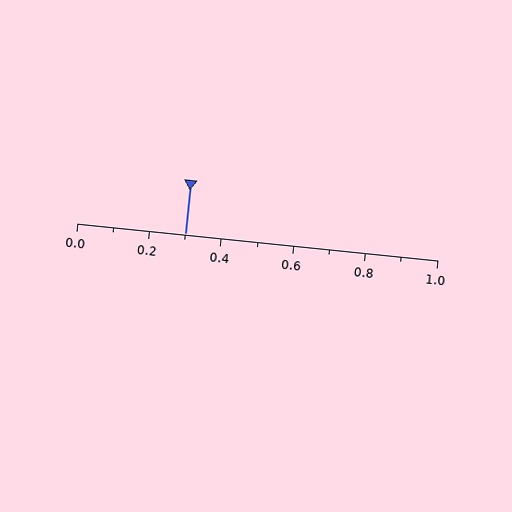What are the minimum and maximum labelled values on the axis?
The axis runs from 0.0 to 1.0.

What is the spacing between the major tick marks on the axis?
The major ticks are spaced 0.2 apart.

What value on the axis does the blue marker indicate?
The marker indicates approximately 0.3.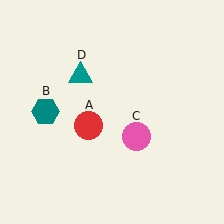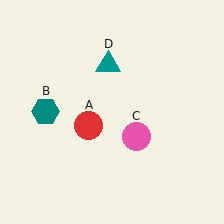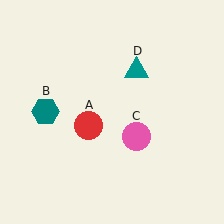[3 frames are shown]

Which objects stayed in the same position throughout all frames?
Red circle (object A) and teal hexagon (object B) and pink circle (object C) remained stationary.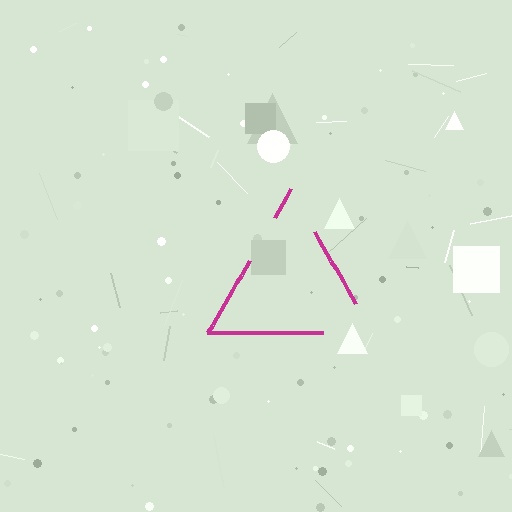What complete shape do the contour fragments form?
The contour fragments form a triangle.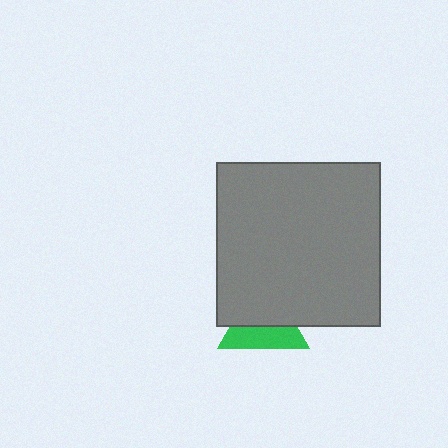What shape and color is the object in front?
The object in front is a gray square.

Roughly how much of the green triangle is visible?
About half of it is visible (roughly 47%).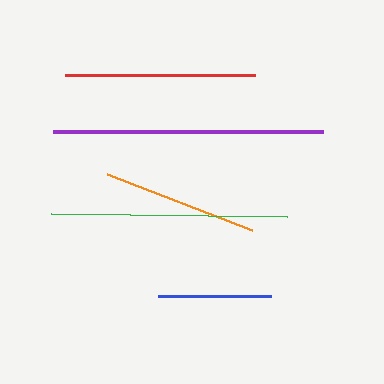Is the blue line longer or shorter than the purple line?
The purple line is longer than the blue line.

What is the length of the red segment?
The red segment is approximately 190 pixels long.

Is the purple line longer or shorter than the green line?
The purple line is longer than the green line.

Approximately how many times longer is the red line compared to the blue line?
The red line is approximately 1.7 times the length of the blue line.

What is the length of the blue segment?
The blue segment is approximately 113 pixels long.